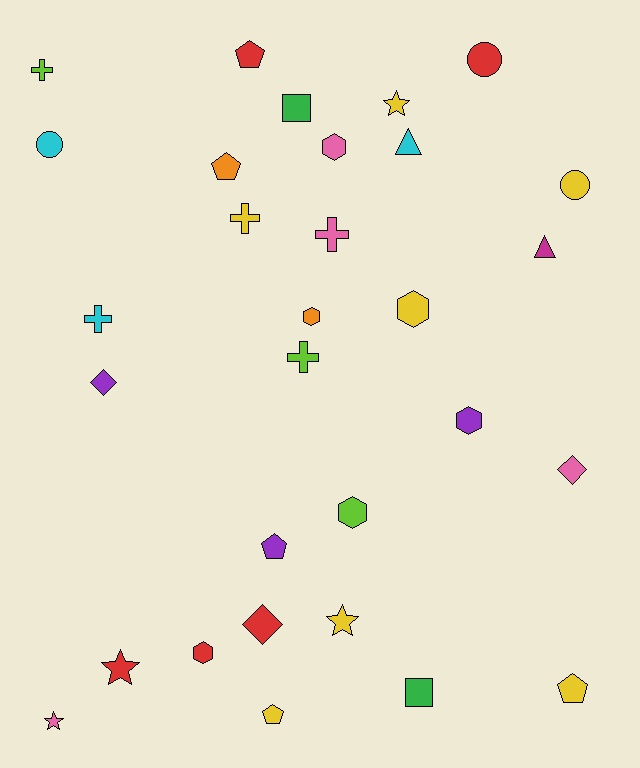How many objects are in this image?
There are 30 objects.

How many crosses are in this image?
There are 5 crosses.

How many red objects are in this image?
There are 5 red objects.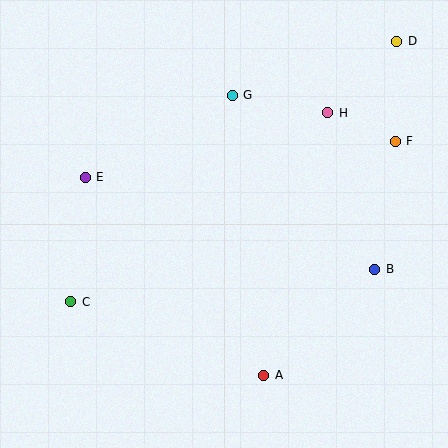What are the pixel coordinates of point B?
Point B is at (375, 269).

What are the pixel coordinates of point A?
Point A is at (264, 375).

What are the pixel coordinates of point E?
Point E is at (85, 177).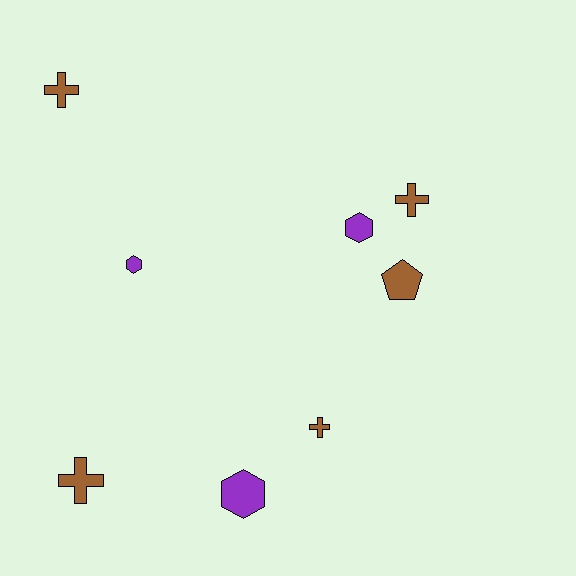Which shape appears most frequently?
Cross, with 4 objects.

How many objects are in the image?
There are 8 objects.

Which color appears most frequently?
Brown, with 5 objects.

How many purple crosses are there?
There are no purple crosses.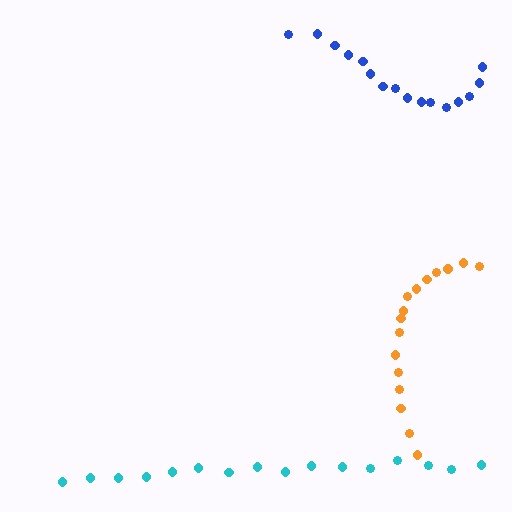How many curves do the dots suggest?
There are 3 distinct paths.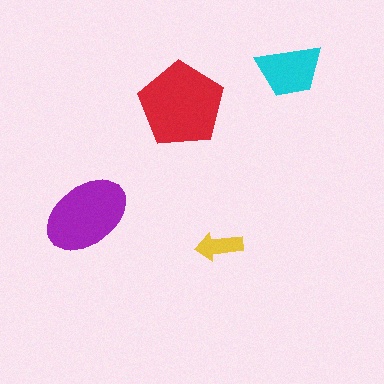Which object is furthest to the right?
The cyan trapezoid is rightmost.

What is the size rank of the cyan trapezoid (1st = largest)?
3rd.